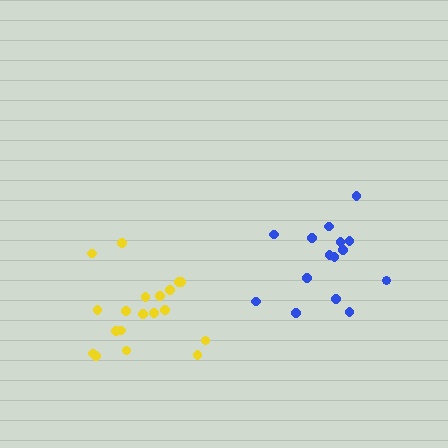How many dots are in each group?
Group 1: 15 dots, Group 2: 20 dots (35 total).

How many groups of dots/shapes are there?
There are 2 groups.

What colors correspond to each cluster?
The clusters are colored: blue, yellow.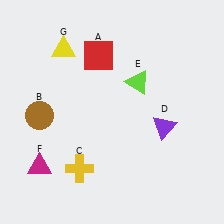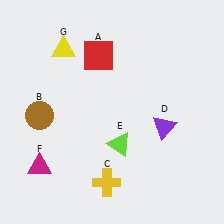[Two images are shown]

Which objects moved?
The objects that moved are: the yellow cross (C), the lime triangle (E).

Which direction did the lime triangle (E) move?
The lime triangle (E) moved down.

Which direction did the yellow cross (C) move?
The yellow cross (C) moved right.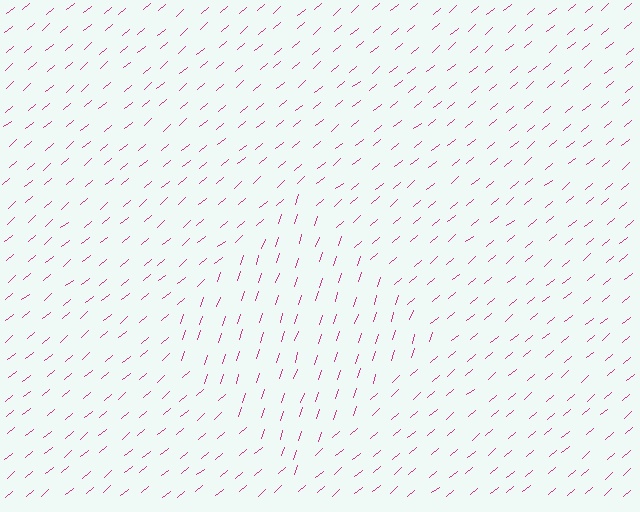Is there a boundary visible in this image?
Yes, there is a texture boundary formed by a change in line orientation.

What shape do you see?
I see a diamond.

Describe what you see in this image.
The image is filled with small magenta line segments. A diamond region in the image has lines oriented differently from the surrounding lines, creating a visible texture boundary.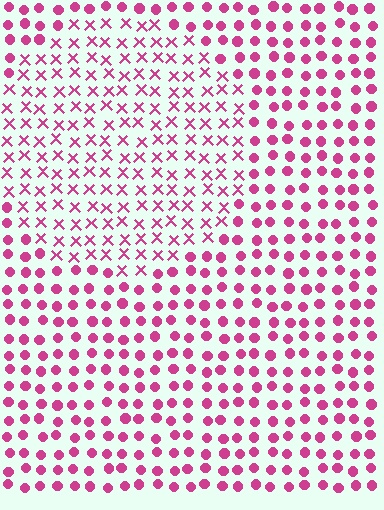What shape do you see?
I see a circle.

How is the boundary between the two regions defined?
The boundary is defined by a change in element shape: X marks inside vs. circles outside. All elements share the same color and spacing.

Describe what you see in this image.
The image is filled with small magenta elements arranged in a uniform grid. A circle-shaped region contains X marks, while the surrounding area contains circles. The boundary is defined purely by the change in element shape.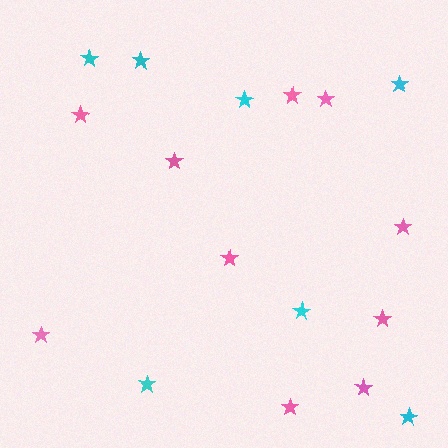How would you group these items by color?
There are 2 groups: one group of pink stars (10) and one group of cyan stars (7).